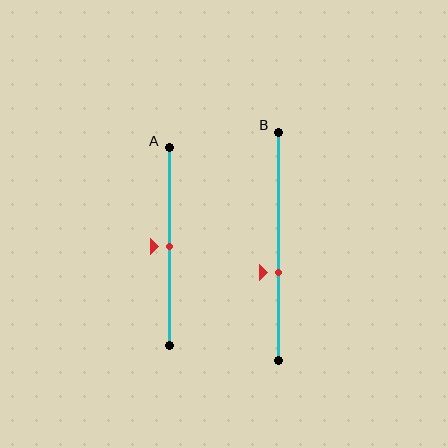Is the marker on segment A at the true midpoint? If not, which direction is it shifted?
Yes, the marker on segment A is at the true midpoint.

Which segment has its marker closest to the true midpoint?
Segment A has its marker closest to the true midpoint.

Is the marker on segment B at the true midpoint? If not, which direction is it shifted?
No, the marker on segment B is shifted downward by about 11% of the segment length.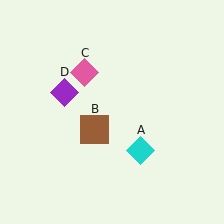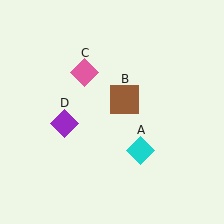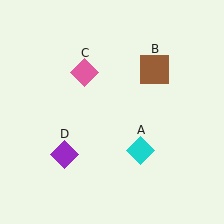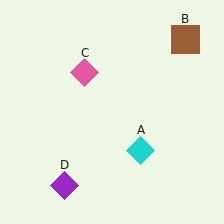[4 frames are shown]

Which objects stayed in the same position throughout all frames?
Cyan diamond (object A) and pink diamond (object C) remained stationary.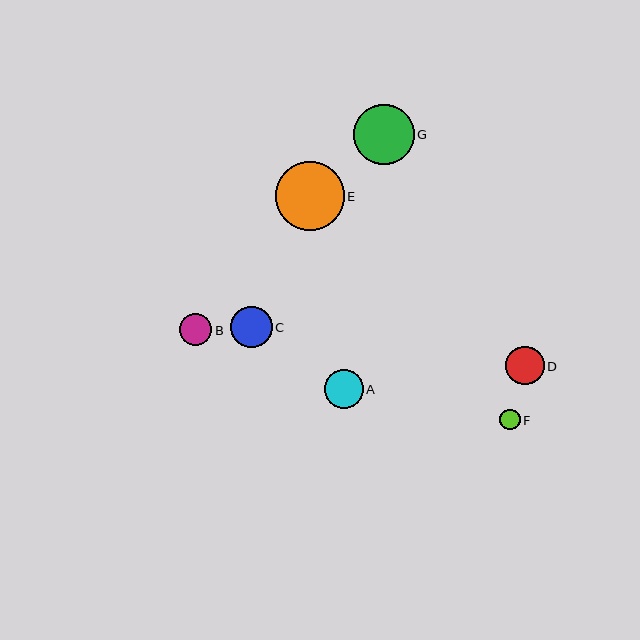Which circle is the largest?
Circle E is the largest with a size of approximately 69 pixels.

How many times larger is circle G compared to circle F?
Circle G is approximately 2.9 times the size of circle F.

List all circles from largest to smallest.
From largest to smallest: E, G, C, D, A, B, F.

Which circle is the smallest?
Circle F is the smallest with a size of approximately 21 pixels.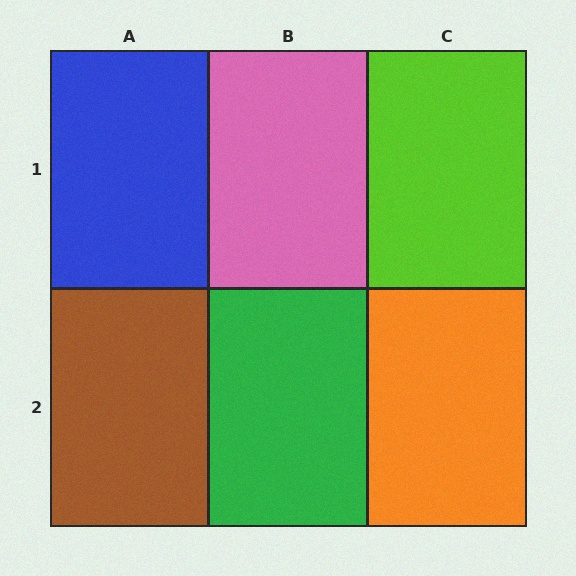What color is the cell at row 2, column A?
Brown.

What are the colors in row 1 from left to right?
Blue, pink, lime.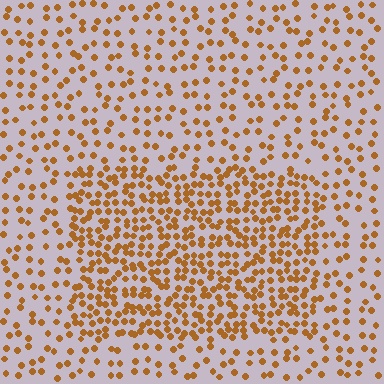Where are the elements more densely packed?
The elements are more densely packed inside the rectangle boundary.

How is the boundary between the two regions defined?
The boundary is defined by a change in element density (approximately 2.2x ratio). All elements are the same color, size, and shape.